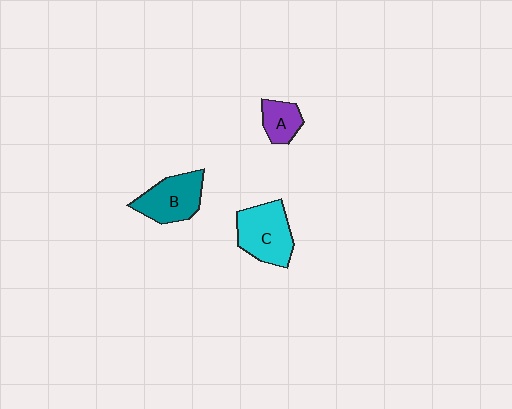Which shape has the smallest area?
Shape A (purple).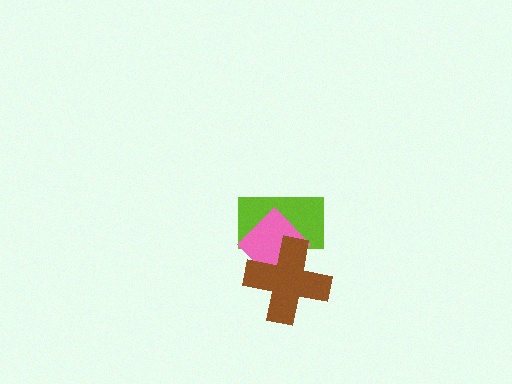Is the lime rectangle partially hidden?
Yes, it is partially covered by another shape.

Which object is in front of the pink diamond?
The brown cross is in front of the pink diamond.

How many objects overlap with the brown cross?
2 objects overlap with the brown cross.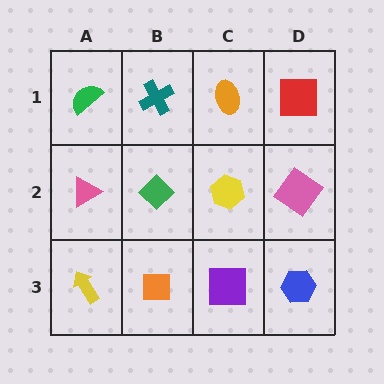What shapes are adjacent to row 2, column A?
A green semicircle (row 1, column A), a yellow arrow (row 3, column A), a green diamond (row 2, column B).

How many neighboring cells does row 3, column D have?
2.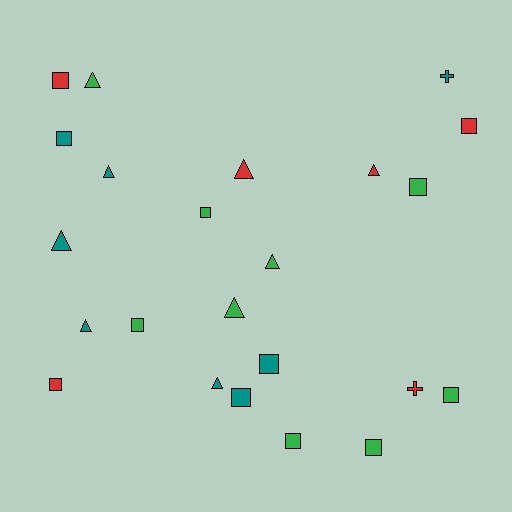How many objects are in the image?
There are 23 objects.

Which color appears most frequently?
Green, with 9 objects.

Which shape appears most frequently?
Square, with 12 objects.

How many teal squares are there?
There are 3 teal squares.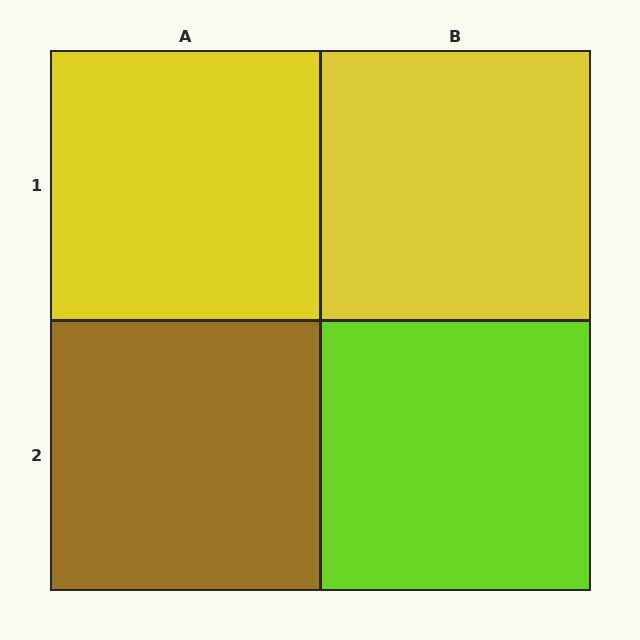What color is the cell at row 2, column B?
Lime.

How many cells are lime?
1 cell is lime.